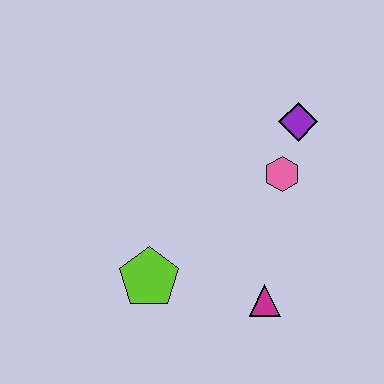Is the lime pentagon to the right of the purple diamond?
No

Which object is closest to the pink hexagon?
The purple diamond is closest to the pink hexagon.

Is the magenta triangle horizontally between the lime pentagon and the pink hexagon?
Yes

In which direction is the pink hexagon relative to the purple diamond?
The pink hexagon is below the purple diamond.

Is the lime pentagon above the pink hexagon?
No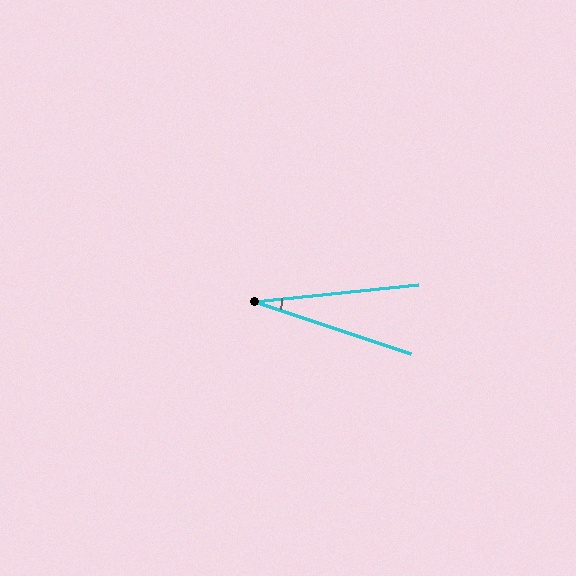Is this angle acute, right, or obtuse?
It is acute.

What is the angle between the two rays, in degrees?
Approximately 24 degrees.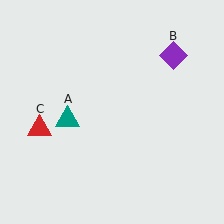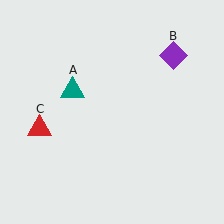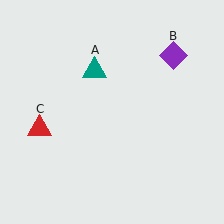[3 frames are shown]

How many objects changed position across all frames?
1 object changed position: teal triangle (object A).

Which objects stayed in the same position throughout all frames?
Purple diamond (object B) and red triangle (object C) remained stationary.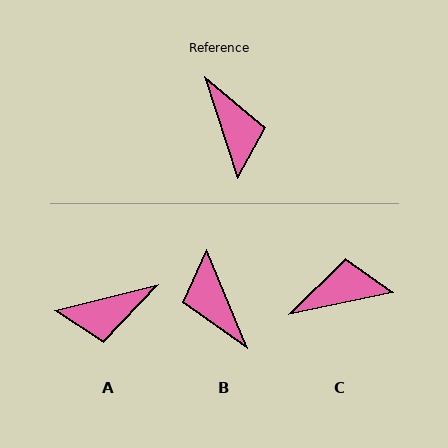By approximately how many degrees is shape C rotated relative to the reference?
Approximately 84 degrees counter-clockwise.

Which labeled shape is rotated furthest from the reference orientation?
B, about 176 degrees away.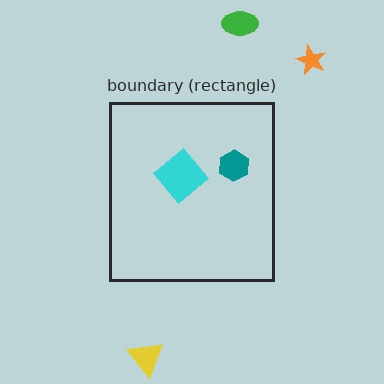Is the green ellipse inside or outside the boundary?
Outside.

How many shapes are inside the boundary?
2 inside, 3 outside.